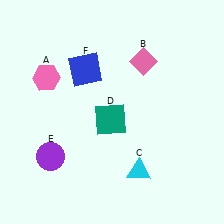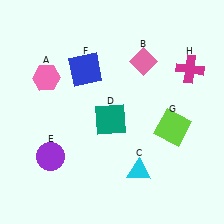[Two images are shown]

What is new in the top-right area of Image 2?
A magenta cross (H) was added in the top-right area of Image 2.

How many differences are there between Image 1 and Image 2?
There are 2 differences between the two images.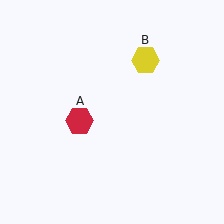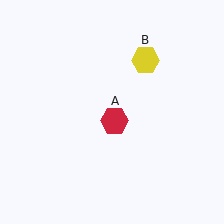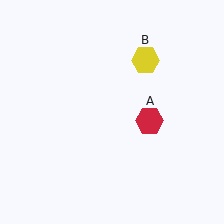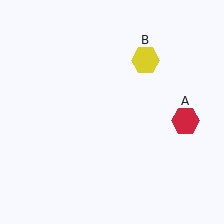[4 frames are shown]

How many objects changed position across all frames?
1 object changed position: red hexagon (object A).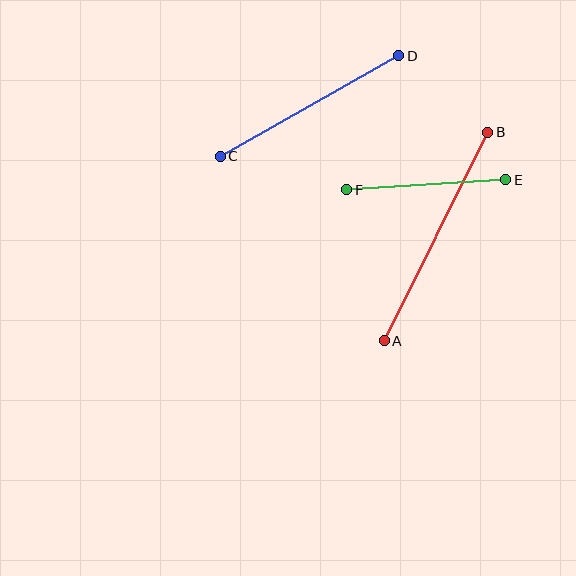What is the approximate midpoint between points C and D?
The midpoint is at approximately (309, 106) pixels.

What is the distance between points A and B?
The distance is approximately 233 pixels.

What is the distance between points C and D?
The distance is approximately 204 pixels.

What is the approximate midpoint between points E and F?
The midpoint is at approximately (426, 185) pixels.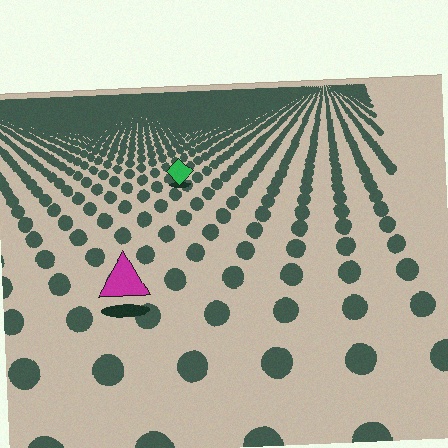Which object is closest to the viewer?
The magenta triangle is closest. The texture marks near it are larger and more spread out.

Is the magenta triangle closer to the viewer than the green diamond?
Yes. The magenta triangle is closer — you can tell from the texture gradient: the ground texture is coarser near it.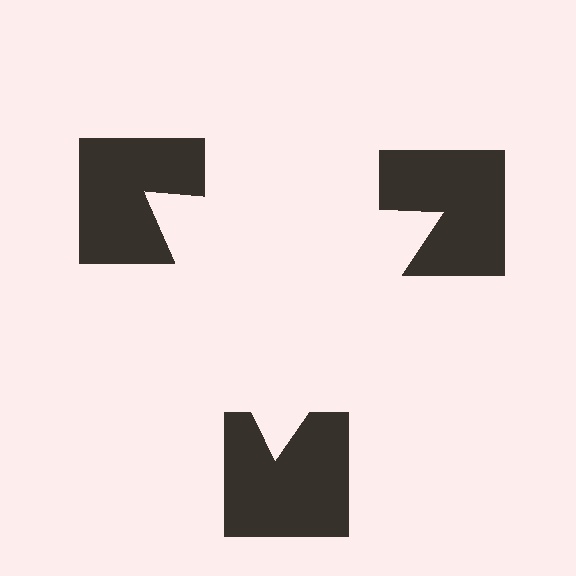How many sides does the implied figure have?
3 sides.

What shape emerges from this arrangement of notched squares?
An illusory triangle — its edges are inferred from the aligned wedge cuts in the notched squares, not physically drawn.